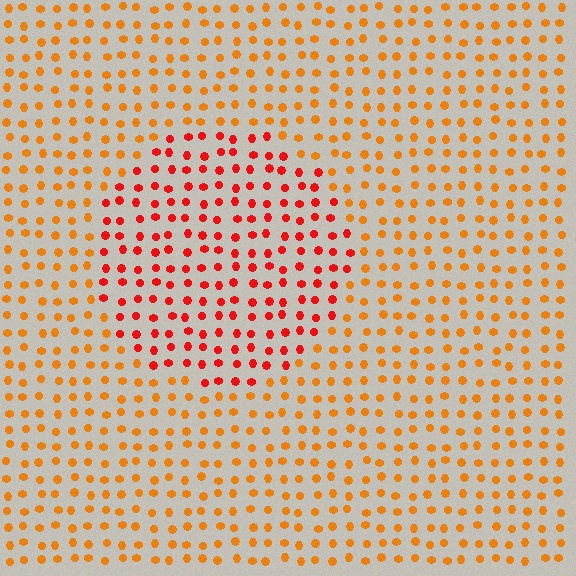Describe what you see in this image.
The image is filled with small orange elements in a uniform arrangement. A circle-shaped region is visible where the elements are tinted to a slightly different hue, forming a subtle color boundary.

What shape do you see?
I see a circle.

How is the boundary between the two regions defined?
The boundary is defined purely by a slight shift in hue (about 32 degrees). Spacing, size, and orientation are identical on both sides.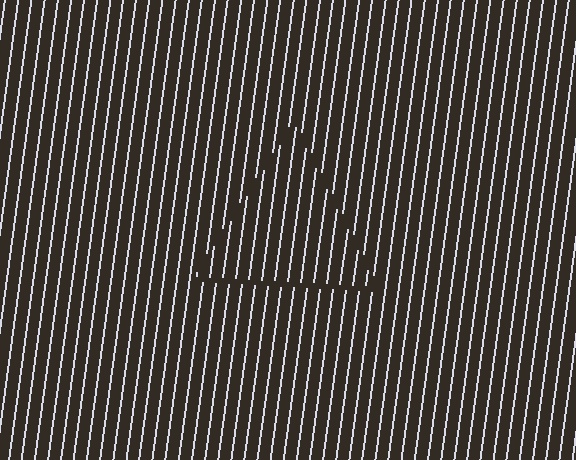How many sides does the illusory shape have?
3 sides — the line-ends trace a triangle.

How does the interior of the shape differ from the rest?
The interior of the shape contains the same grating, shifted by half a period — the contour is defined by the phase discontinuity where line-ends from the inner and outer gratings abut.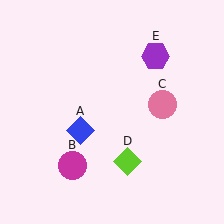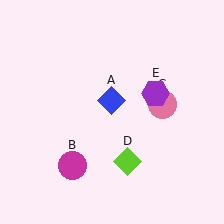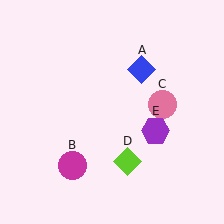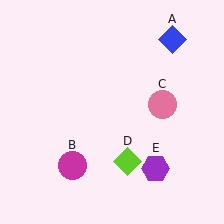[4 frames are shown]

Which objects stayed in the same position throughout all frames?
Magenta circle (object B) and pink circle (object C) and lime diamond (object D) remained stationary.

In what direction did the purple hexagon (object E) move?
The purple hexagon (object E) moved down.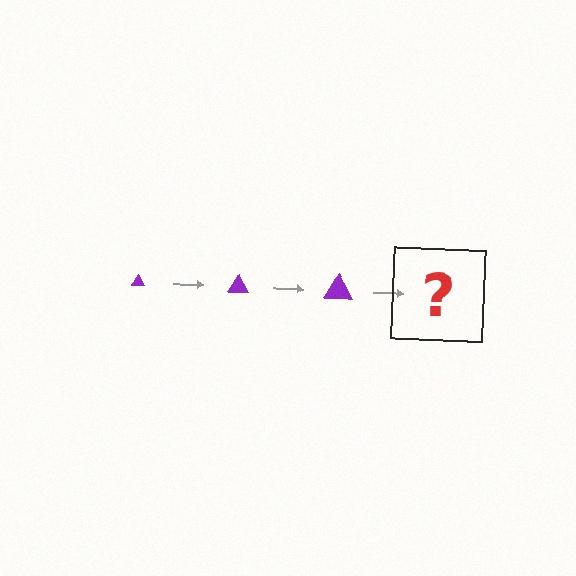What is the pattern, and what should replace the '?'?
The pattern is that the triangle gets progressively larger each step. The '?' should be a purple triangle, larger than the previous one.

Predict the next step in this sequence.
The next step is a purple triangle, larger than the previous one.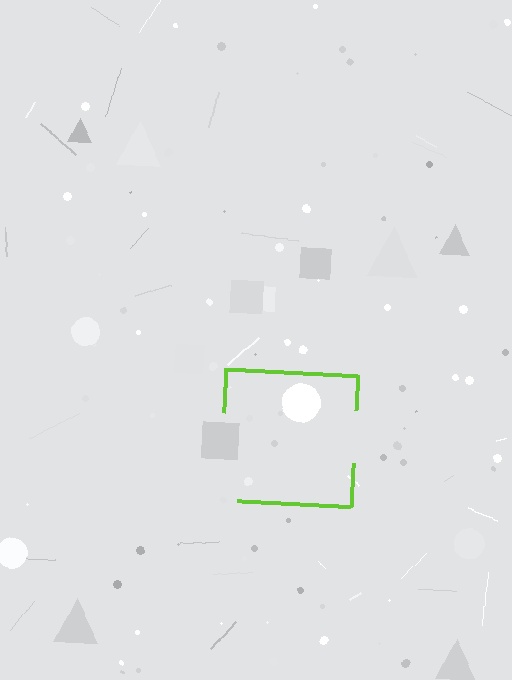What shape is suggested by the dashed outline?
The dashed outline suggests a square.